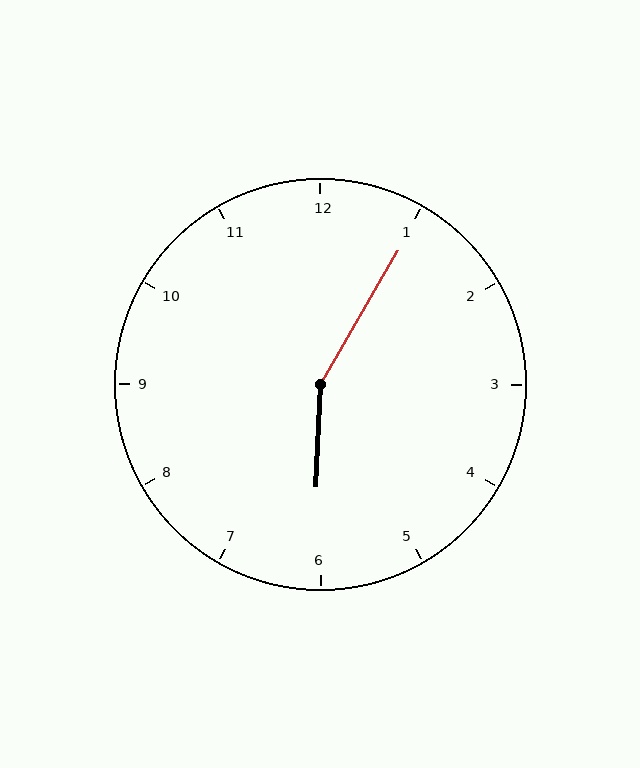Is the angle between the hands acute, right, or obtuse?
It is obtuse.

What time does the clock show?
6:05.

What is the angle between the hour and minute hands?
Approximately 152 degrees.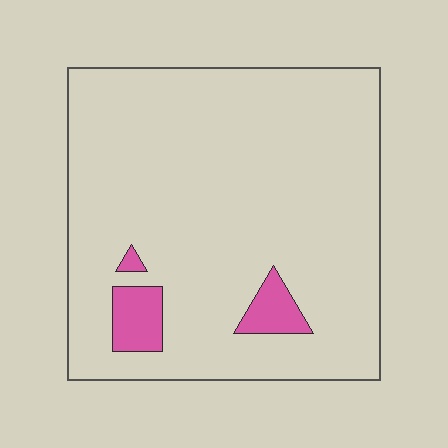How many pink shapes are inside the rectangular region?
3.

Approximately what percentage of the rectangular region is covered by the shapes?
Approximately 5%.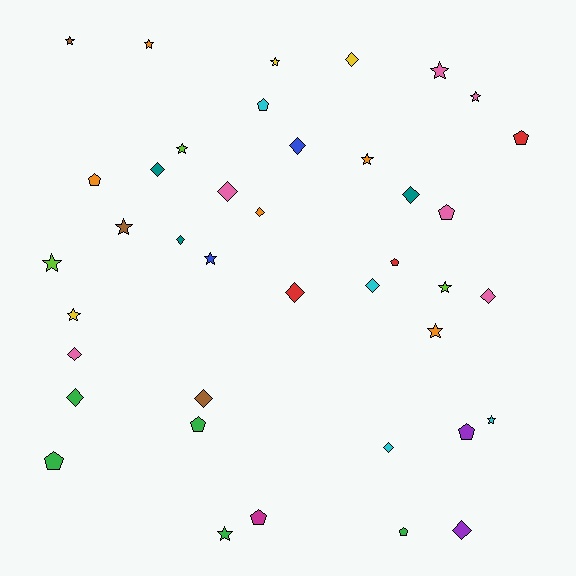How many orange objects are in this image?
There are 5 orange objects.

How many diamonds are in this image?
There are 15 diamonds.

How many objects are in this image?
There are 40 objects.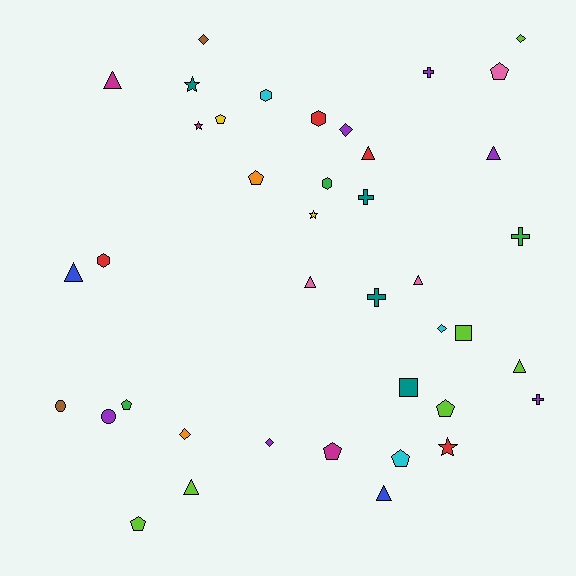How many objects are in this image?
There are 40 objects.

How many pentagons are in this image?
There are 8 pentagons.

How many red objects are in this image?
There are 4 red objects.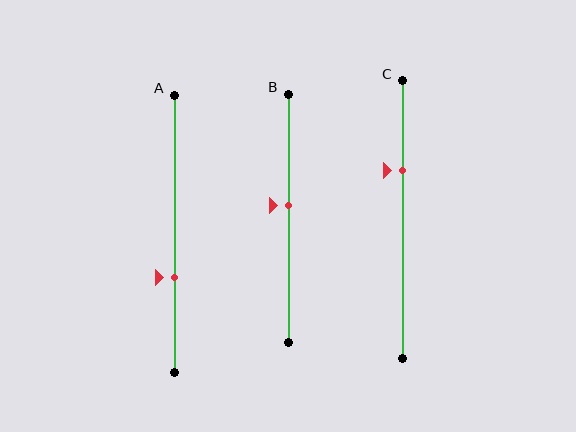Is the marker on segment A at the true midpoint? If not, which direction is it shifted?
No, the marker on segment A is shifted downward by about 16% of the segment length.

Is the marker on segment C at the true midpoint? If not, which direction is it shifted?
No, the marker on segment C is shifted upward by about 18% of the segment length.